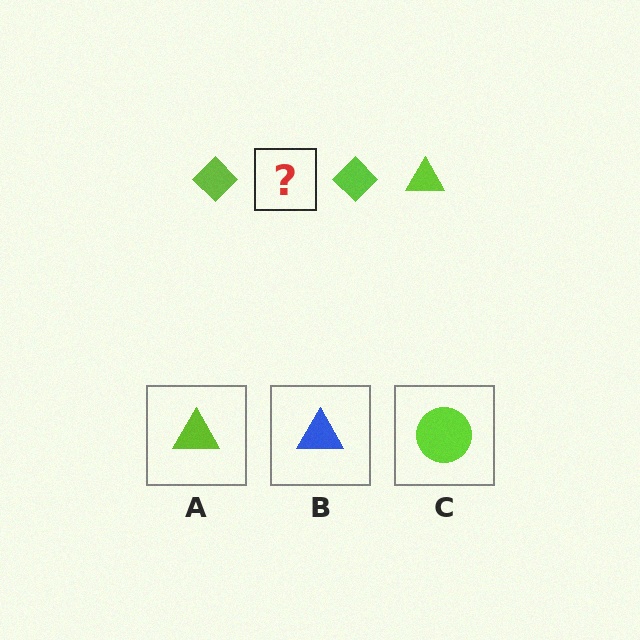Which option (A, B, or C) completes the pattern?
A.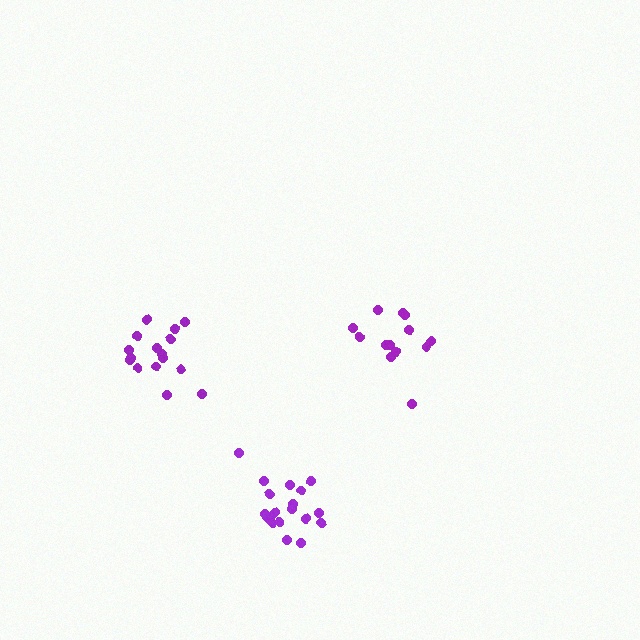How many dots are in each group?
Group 1: 16 dots, Group 2: 13 dots, Group 3: 19 dots (48 total).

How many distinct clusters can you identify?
There are 3 distinct clusters.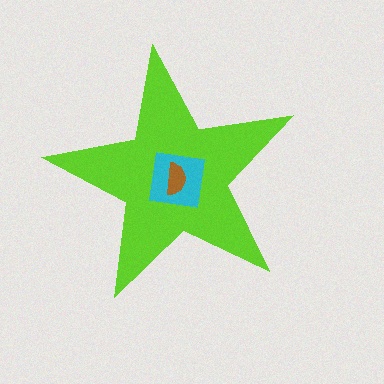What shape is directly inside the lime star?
The cyan square.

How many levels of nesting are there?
3.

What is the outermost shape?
The lime star.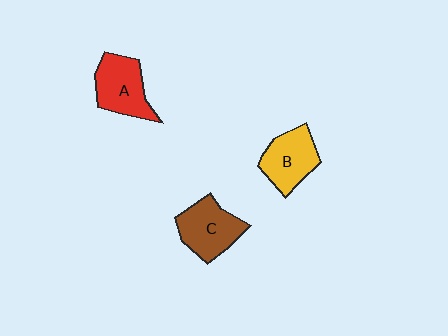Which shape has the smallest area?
Shape B (yellow).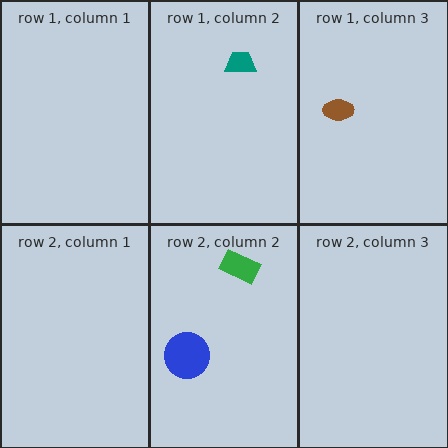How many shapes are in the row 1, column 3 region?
1.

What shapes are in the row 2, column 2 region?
The green rectangle, the blue circle.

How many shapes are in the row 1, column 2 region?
1.